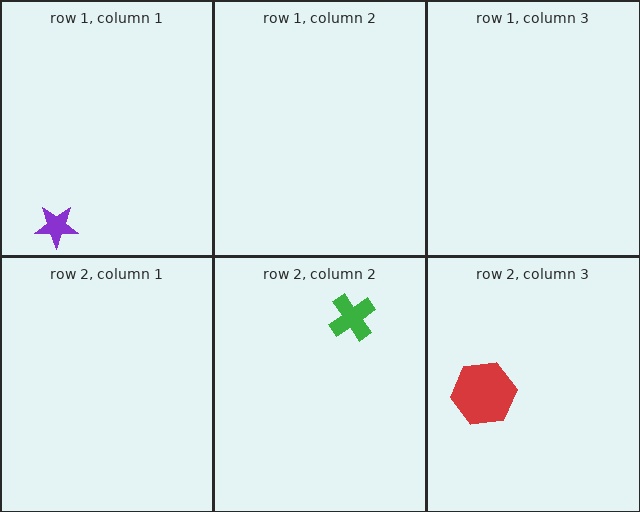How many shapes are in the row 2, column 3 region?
1.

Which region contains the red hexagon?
The row 2, column 3 region.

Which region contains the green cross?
The row 2, column 2 region.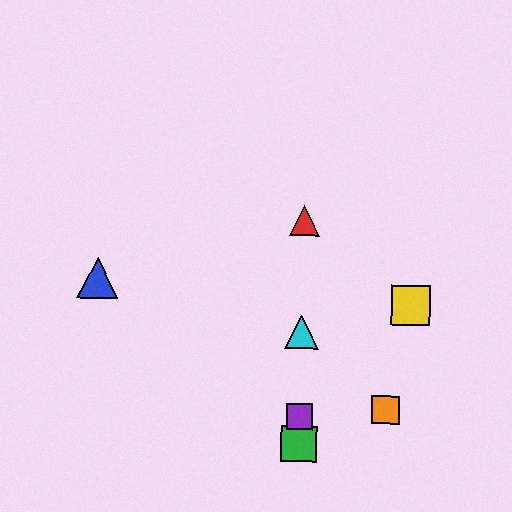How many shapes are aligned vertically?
4 shapes (the red triangle, the green square, the purple square, the cyan triangle) are aligned vertically.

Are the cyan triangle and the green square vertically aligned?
Yes, both are at x≈302.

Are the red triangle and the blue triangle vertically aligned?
No, the red triangle is at x≈305 and the blue triangle is at x≈98.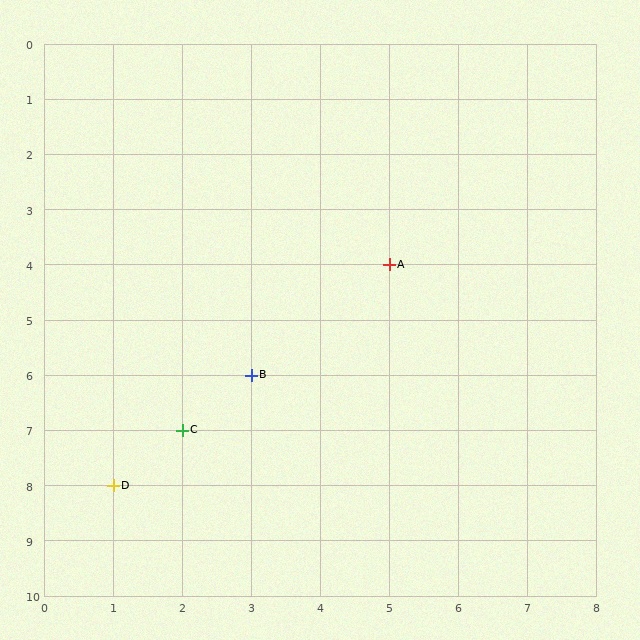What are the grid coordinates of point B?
Point B is at grid coordinates (3, 6).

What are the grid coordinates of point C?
Point C is at grid coordinates (2, 7).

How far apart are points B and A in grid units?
Points B and A are 2 columns and 2 rows apart (about 2.8 grid units diagonally).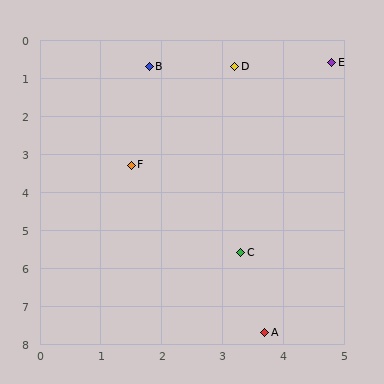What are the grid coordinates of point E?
Point E is at approximately (4.8, 0.6).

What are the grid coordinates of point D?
Point D is at approximately (3.2, 0.7).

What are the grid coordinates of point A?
Point A is at approximately (3.7, 7.7).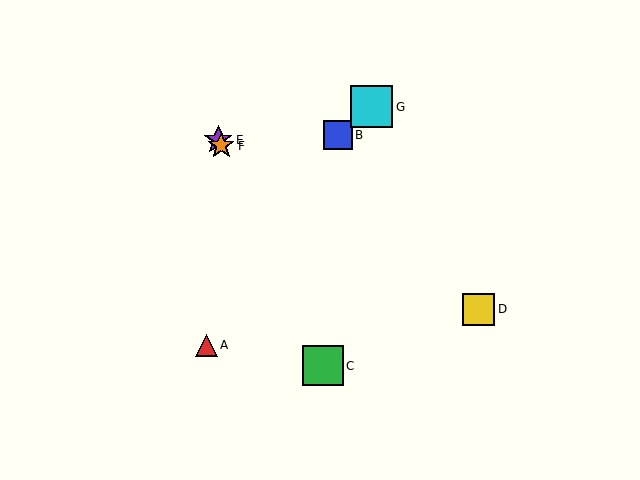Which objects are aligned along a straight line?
Objects C, E, F are aligned along a straight line.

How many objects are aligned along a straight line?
3 objects (C, E, F) are aligned along a straight line.